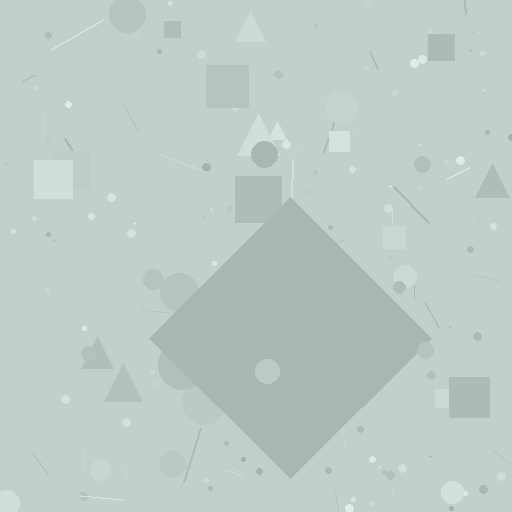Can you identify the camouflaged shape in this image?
The camouflaged shape is a diamond.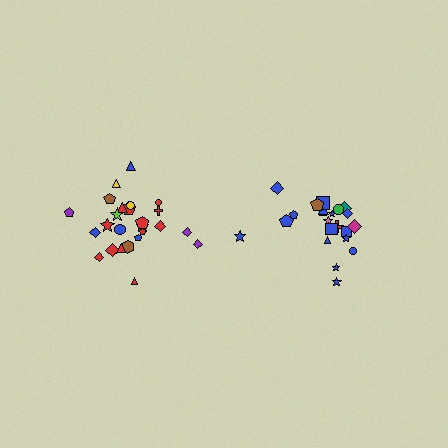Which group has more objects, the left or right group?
The left group.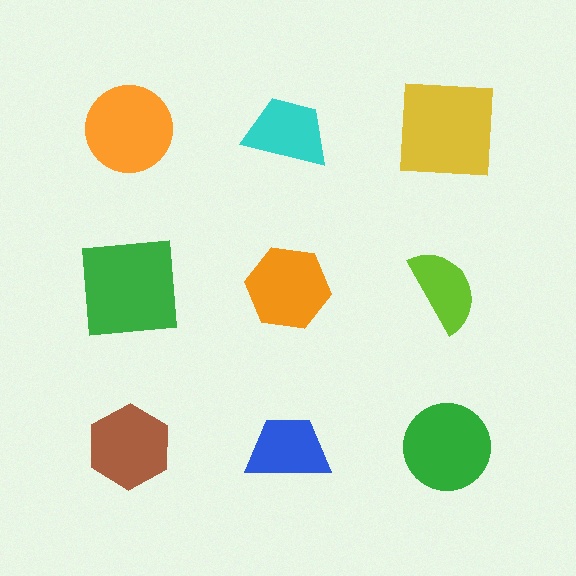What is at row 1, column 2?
A cyan trapezoid.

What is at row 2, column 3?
A lime semicircle.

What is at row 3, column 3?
A green circle.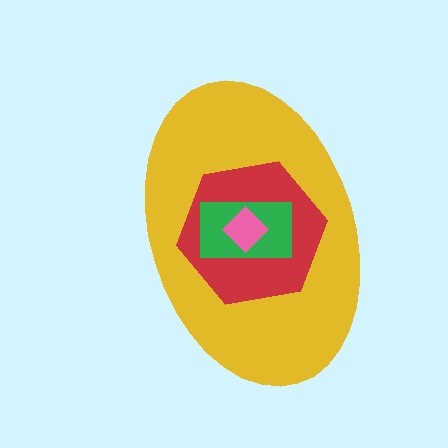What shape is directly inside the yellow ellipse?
The red hexagon.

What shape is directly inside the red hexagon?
The green rectangle.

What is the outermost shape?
The yellow ellipse.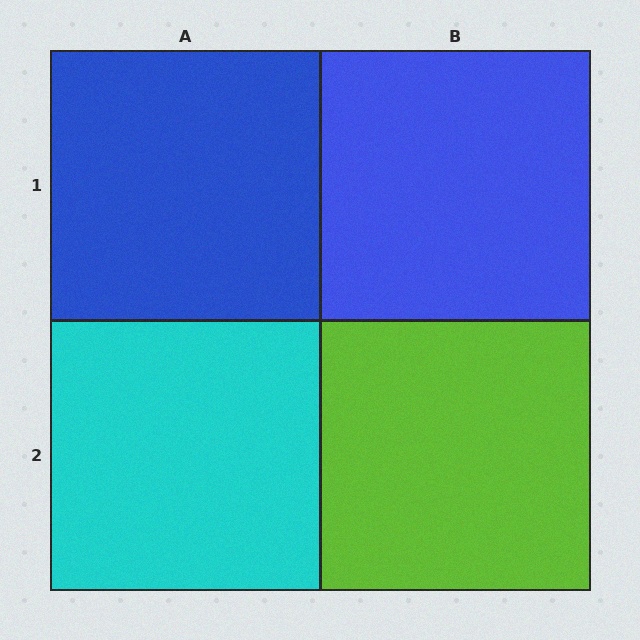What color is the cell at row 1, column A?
Blue.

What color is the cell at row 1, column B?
Blue.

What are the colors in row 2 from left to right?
Cyan, lime.